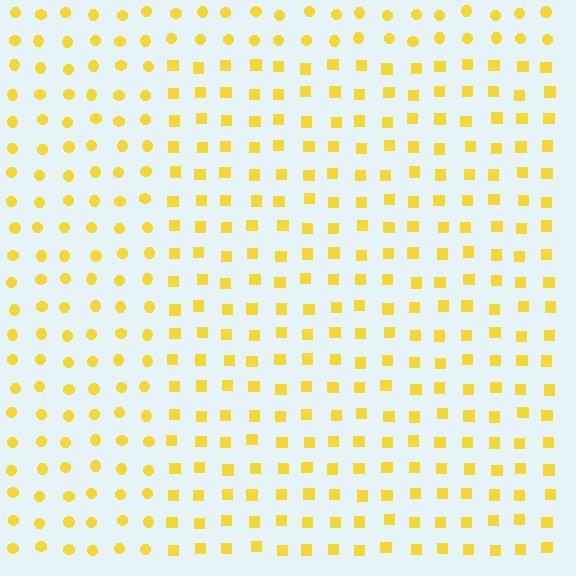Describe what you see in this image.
The image is filled with small yellow elements arranged in a uniform grid. A rectangle-shaped region contains squares, while the surrounding area contains circles. The boundary is defined purely by the change in element shape.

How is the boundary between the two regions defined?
The boundary is defined by a change in element shape: squares inside vs. circles outside. All elements share the same color and spacing.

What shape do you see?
I see a rectangle.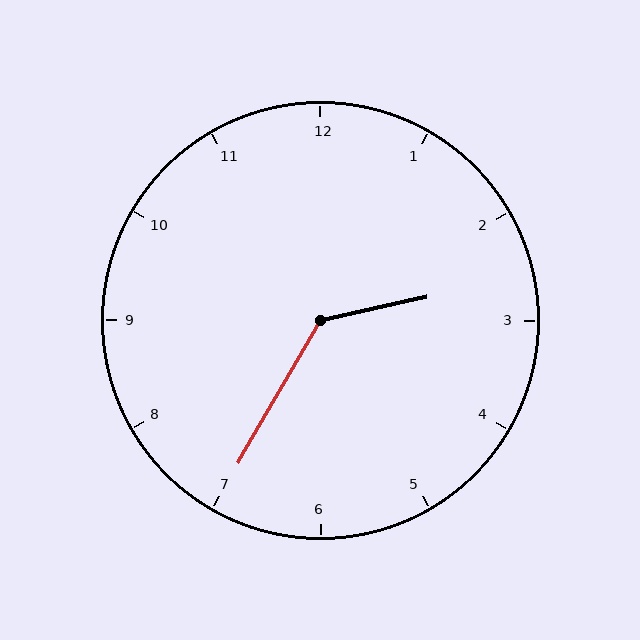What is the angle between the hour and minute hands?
Approximately 132 degrees.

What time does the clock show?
2:35.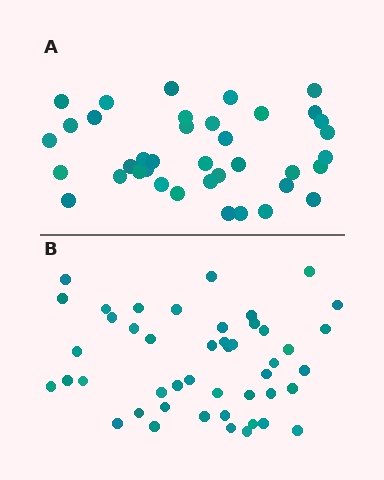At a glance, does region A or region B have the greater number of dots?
Region B (the bottom region) has more dots.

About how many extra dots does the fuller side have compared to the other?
Region B has roughly 8 or so more dots than region A.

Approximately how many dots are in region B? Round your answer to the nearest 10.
About 50 dots. (The exact count is 46, which rounds to 50.)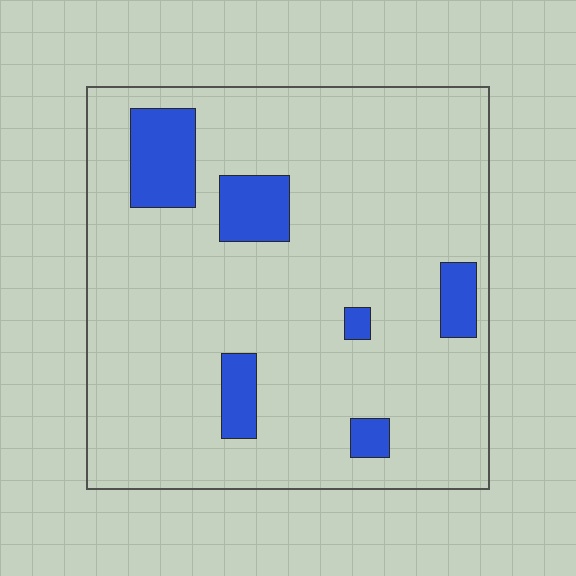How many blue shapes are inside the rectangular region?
6.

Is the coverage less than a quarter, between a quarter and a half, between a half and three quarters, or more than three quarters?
Less than a quarter.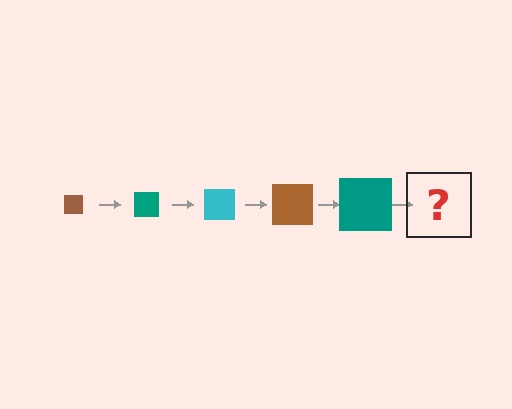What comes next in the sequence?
The next element should be a cyan square, larger than the previous one.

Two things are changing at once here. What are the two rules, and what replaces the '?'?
The two rules are that the square grows larger each step and the color cycles through brown, teal, and cyan. The '?' should be a cyan square, larger than the previous one.